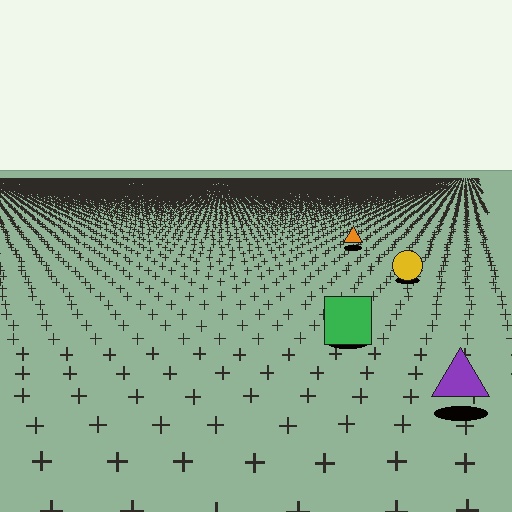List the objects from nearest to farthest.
From nearest to farthest: the purple triangle, the green square, the yellow circle, the orange triangle.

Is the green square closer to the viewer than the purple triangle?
No. The purple triangle is closer — you can tell from the texture gradient: the ground texture is coarser near it.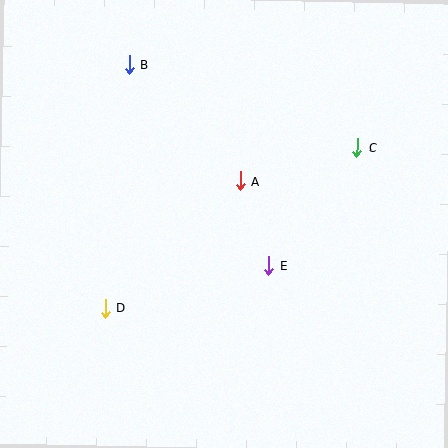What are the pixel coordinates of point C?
Point C is at (357, 147).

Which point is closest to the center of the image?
Point A at (240, 181) is closest to the center.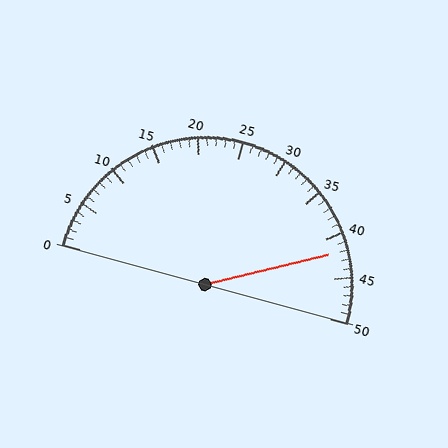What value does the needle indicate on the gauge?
The needle indicates approximately 42.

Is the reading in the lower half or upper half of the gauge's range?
The reading is in the upper half of the range (0 to 50).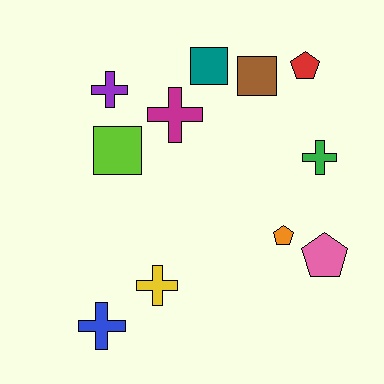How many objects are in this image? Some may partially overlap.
There are 11 objects.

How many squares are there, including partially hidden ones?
There are 3 squares.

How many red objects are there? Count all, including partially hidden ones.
There is 1 red object.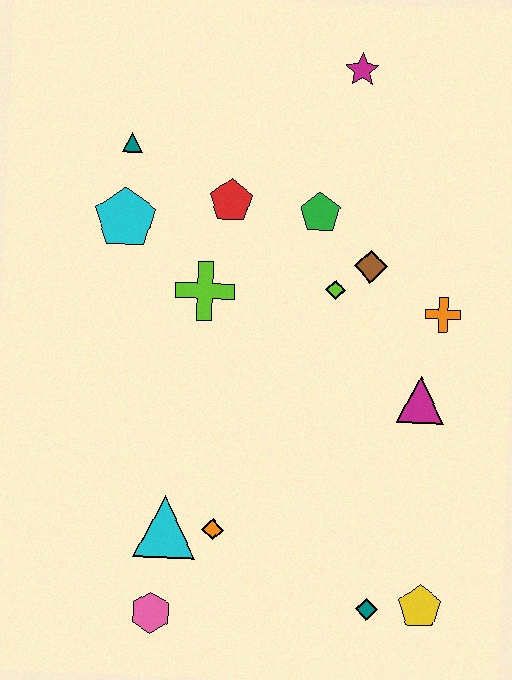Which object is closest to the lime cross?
The red pentagon is closest to the lime cross.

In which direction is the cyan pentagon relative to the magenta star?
The cyan pentagon is to the left of the magenta star.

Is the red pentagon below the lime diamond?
No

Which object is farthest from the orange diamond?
The magenta star is farthest from the orange diamond.